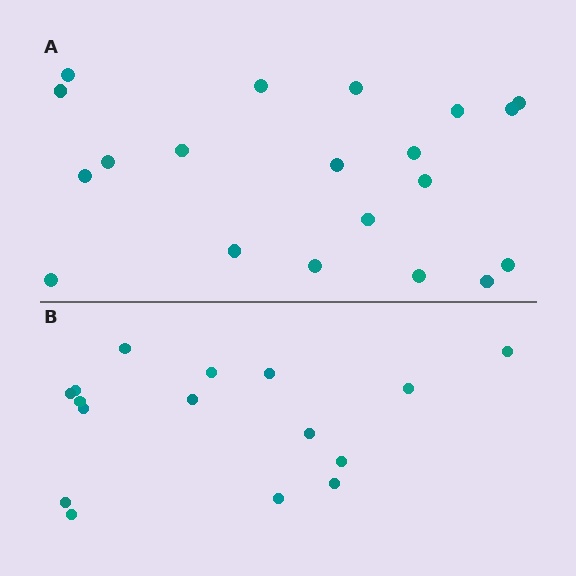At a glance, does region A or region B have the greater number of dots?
Region A (the top region) has more dots.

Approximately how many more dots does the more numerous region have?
Region A has about 4 more dots than region B.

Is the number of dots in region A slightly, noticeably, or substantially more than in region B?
Region A has noticeably more, but not dramatically so. The ratio is roughly 1.2 to 1.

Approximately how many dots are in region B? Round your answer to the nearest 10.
About 20 dots. (The exact count is 16, which rounds to 20.)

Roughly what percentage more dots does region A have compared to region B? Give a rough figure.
About 25% more.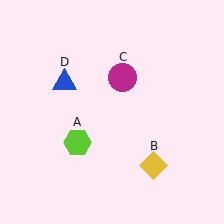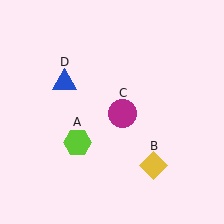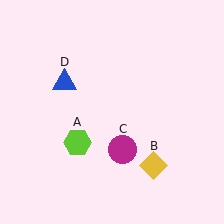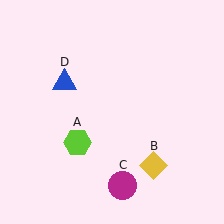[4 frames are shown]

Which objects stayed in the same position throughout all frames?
Lime hexagon (object A) and yellow diamond (object B) and blue triangle (object D) remained stationary.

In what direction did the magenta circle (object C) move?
The magenta circle (object C) moved down.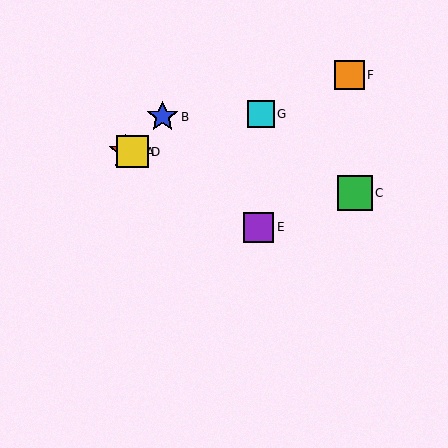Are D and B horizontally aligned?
No, D is at y≈152 and B is at y≈117.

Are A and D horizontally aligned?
Yes, both are at y≈152.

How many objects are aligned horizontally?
2 objects (A, D) are aligned horizontally.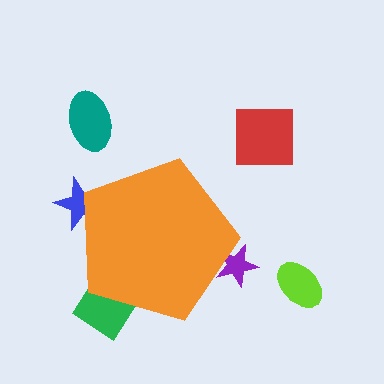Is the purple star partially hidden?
Yes, the purple star is partially hidden behind the orange pentagon.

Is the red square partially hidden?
No, the red square is fully visible.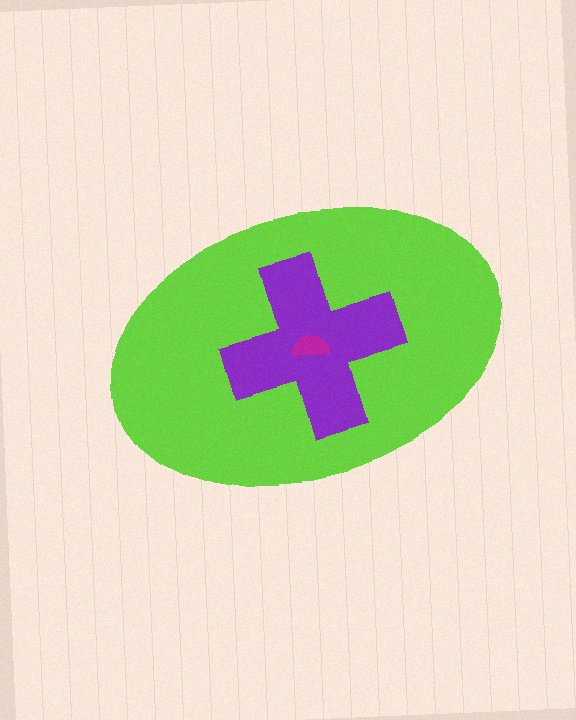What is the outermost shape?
The lime ellipse.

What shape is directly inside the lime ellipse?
The purple cross.